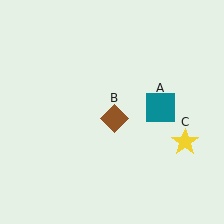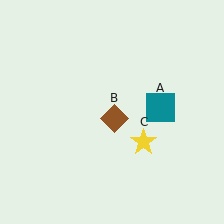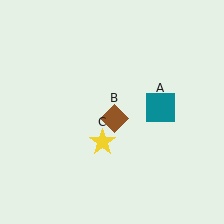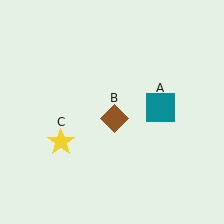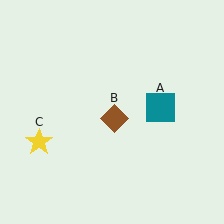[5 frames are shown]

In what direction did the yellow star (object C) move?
The yellow star (object C) moved left.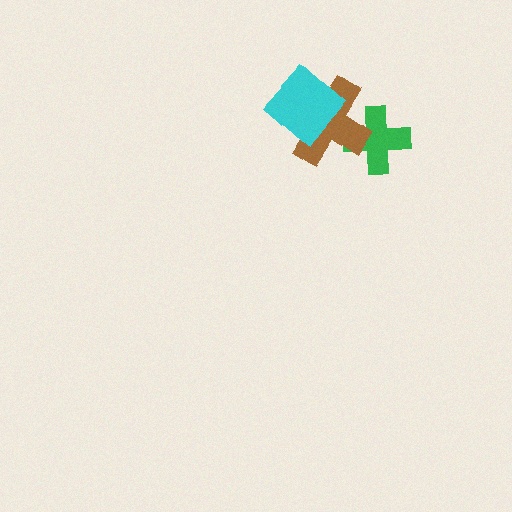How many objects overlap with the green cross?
1 object overlaps with the green cross.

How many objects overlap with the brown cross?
2 objects overlap with the brown cross.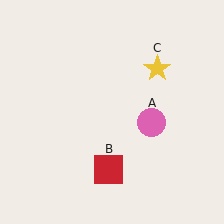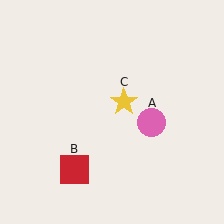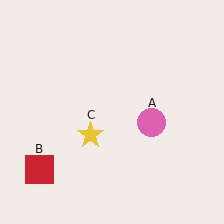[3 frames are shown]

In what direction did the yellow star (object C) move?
The yellow star (object C) moved down and to the left.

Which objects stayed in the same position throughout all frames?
Pink circle (object A) remained stationary.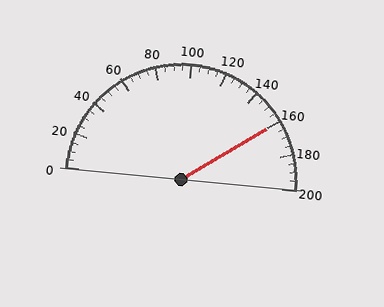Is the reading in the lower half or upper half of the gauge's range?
The reading is in the upper half of the range (0 to 200).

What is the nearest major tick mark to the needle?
The nearest major tick mark is 160.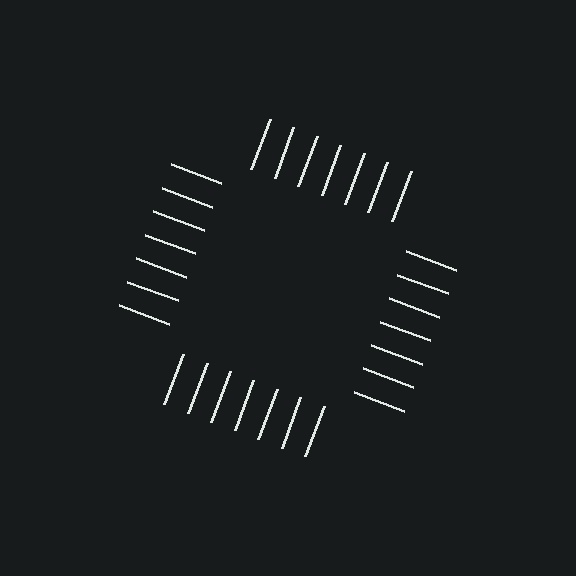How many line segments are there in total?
28 — 7 along each of the 4 edges.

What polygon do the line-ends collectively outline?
An illusory square — the line segments terminate on its edges but no continuous stroke is drawn.